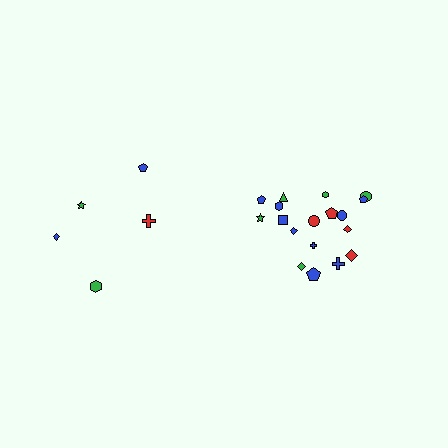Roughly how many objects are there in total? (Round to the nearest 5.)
Roughly 25 objects in total.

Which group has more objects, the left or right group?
The right group.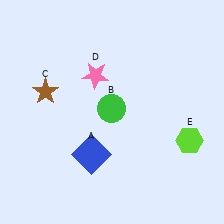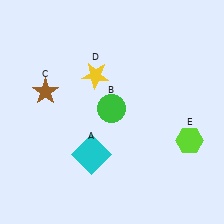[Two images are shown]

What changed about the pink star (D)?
In Image 1, D is pink. In Image 2, it changed to yellow.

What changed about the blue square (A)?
In Image 1, A is blue. In Image 2, it changed to cyan.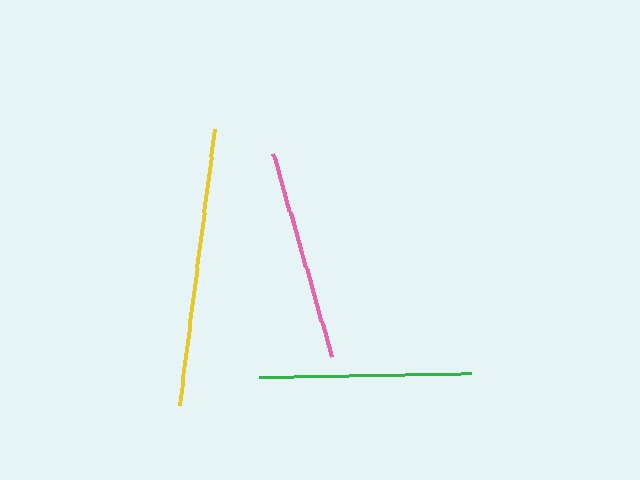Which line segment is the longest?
The yellow line is the longest at approximately 277 pixels.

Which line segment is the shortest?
The pink line is the shortest at approximately 211 pixels.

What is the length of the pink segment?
The pink segment is approximately 211 pixels long.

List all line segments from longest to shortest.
From longest to shortest: yellow, green, pink.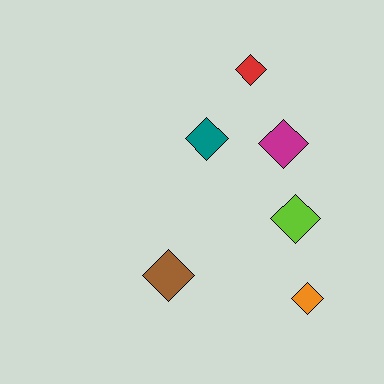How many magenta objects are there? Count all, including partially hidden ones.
There is 1 magenta object.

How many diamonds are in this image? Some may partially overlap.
There are 6 diamonds.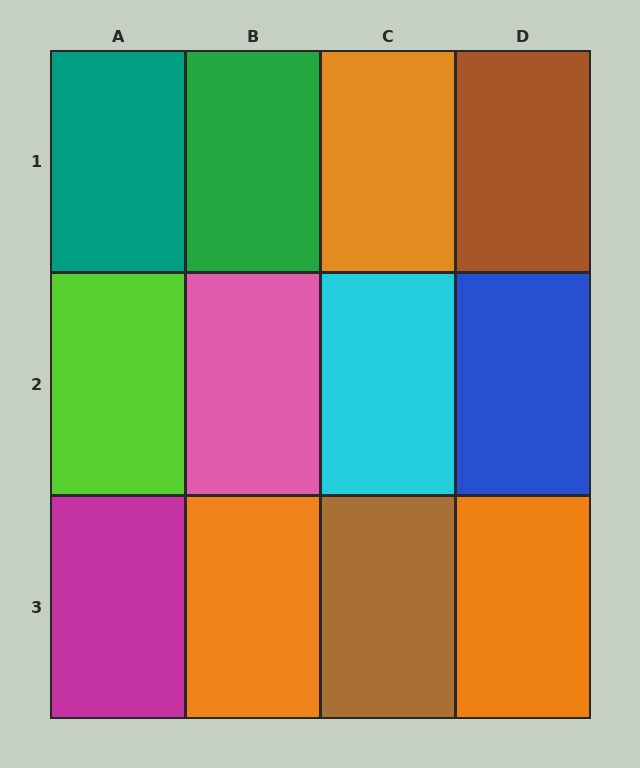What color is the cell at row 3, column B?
Orange.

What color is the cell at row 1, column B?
Green.